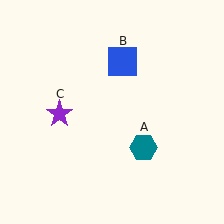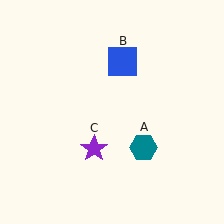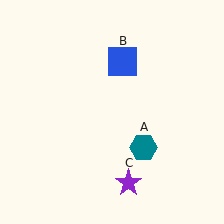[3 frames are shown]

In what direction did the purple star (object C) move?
The purple star (object C) moved down and to the right.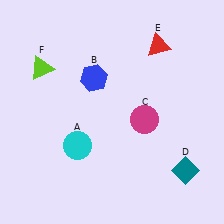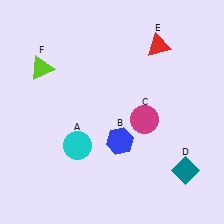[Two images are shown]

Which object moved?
The blue hexagon (B) moved down.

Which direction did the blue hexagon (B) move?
The blue hexagon (B) moved down.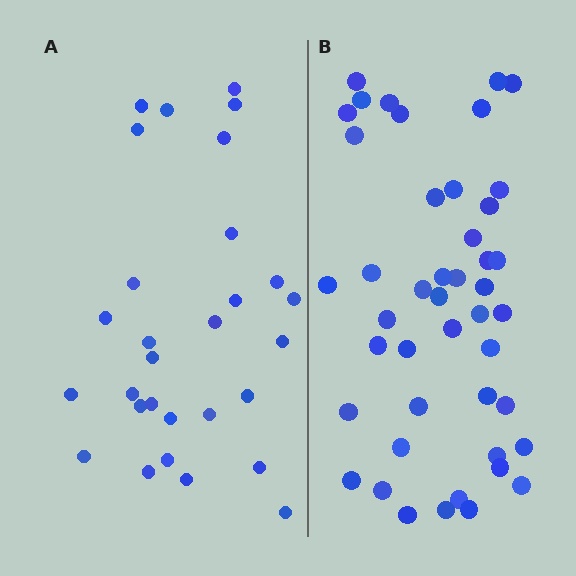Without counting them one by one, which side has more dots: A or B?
Region B (the right region) has more dots.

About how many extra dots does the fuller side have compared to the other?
Region B has approximately 15 more dots than region A.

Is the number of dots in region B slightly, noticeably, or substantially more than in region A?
Region B has substantially more. The ratio is roughly 1.6 to 1.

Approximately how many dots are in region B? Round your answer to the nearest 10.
About 40 dots. (The exact count is 45, which rounds to 40.)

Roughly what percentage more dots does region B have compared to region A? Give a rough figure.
About 55% more.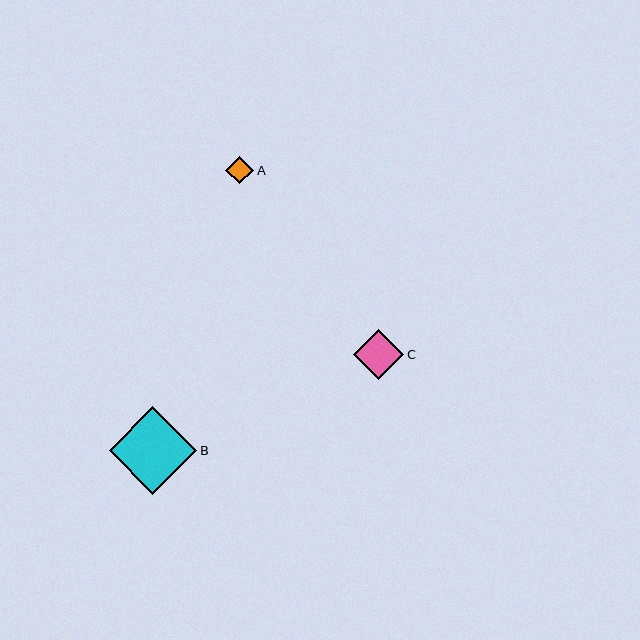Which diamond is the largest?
Diamond B is the largest with a size of approximately 88 pixels.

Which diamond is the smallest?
Diamond A is the smallest with a size of approximately 28 pixels.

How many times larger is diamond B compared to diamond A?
Diamond B is approximately 3.2 times the size of diamond A.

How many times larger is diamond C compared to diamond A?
Diamond C is approximately 1.8 times the size of diamond A.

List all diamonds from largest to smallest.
From largest to smallest: B, C, A.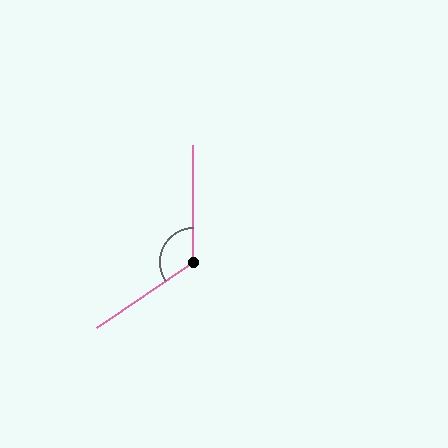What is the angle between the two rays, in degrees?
Approximately 124 degrees.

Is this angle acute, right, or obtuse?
It is obtuse.